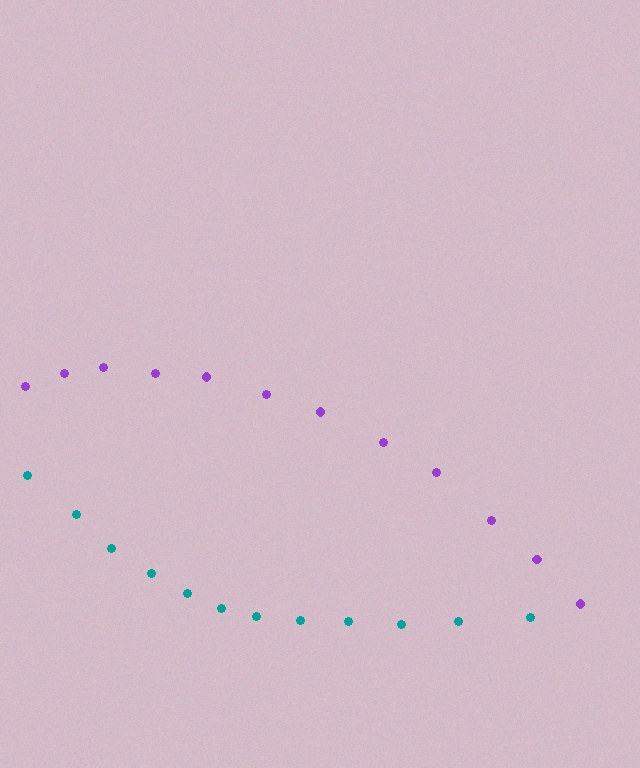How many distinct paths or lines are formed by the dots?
There are 2 distinct paths.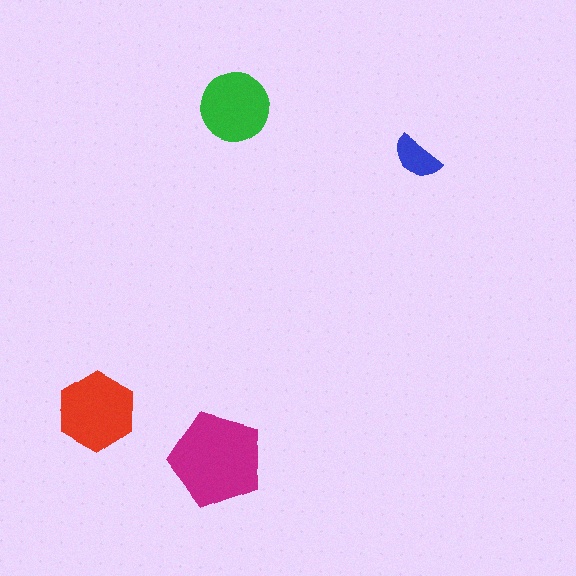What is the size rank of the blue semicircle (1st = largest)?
4th.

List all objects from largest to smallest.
The magenta pentagon, the red hexagon, the green circle, the blue semicircle.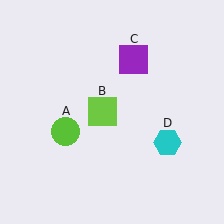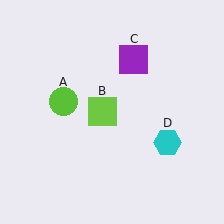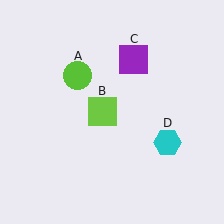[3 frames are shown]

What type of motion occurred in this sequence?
The lime circle (object A) rotated clockwise around the center of the scene.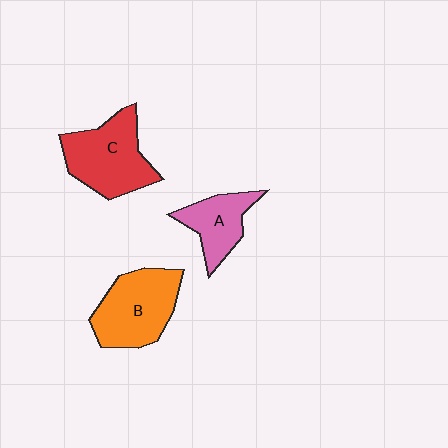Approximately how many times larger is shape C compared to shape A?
Approximately 1.5 times.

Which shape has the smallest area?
Shape A (pink).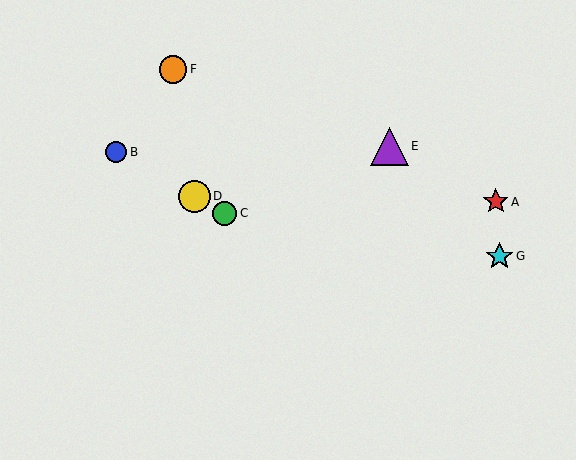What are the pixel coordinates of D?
Object D is at (194, 196).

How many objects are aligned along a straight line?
3 objects (B, C, D) are aligned along a straight line.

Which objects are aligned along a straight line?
Objects B, C, D are aligned along a straight line.